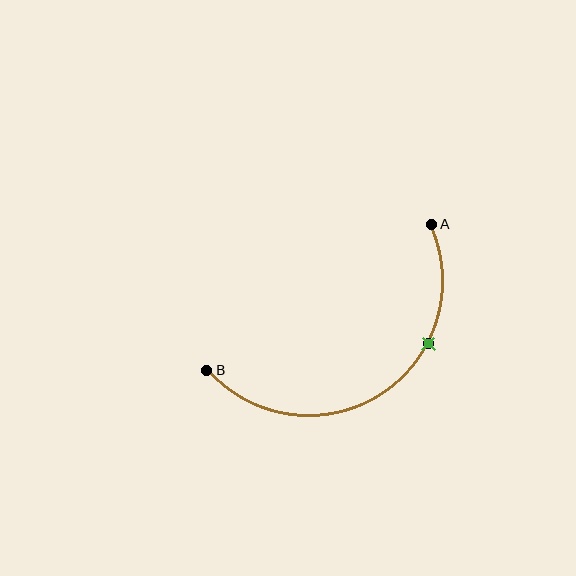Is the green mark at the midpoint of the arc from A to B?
No. The green mark lies on the arc but is closer to endpoint A. The arc midpoint would be at the point on the curve equidistant along the arc from both A and B.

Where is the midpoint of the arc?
The arc midpoint is the point on the curve farthest from the straight line joining A and B. It sits below that line.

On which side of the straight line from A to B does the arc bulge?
The arc bulges below the straight line connecting A and B.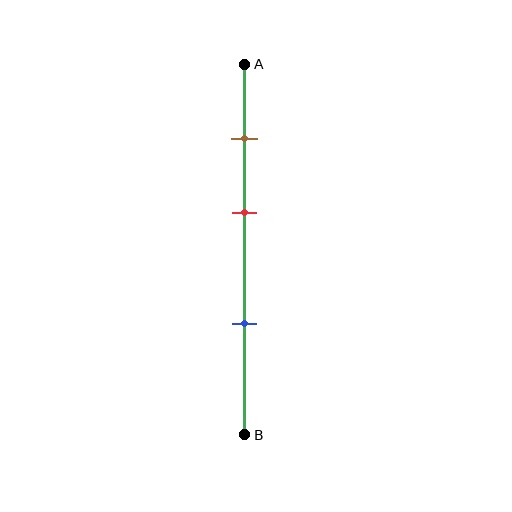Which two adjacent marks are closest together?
The brown and red marks are the closest adjacent pair.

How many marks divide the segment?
There are 3 marks dividing the segment.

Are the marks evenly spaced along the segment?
Yes, the marks are approximately evenly spaced.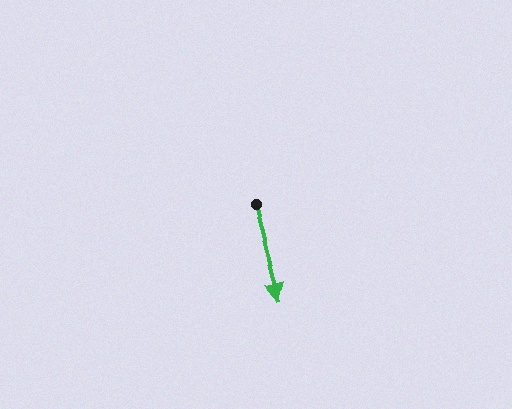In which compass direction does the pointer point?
South.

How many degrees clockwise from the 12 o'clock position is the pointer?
Approximately 165 degrees.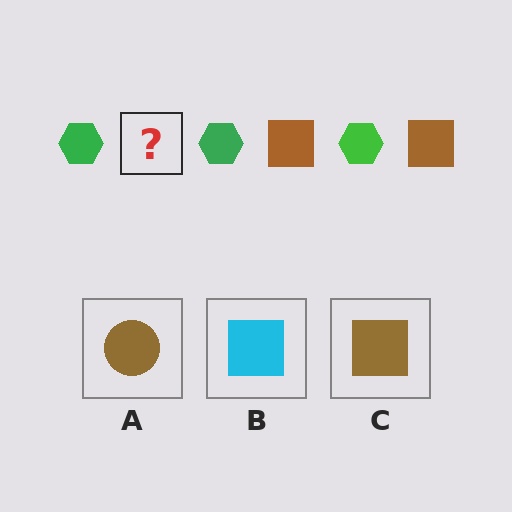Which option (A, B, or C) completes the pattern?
C.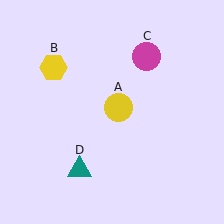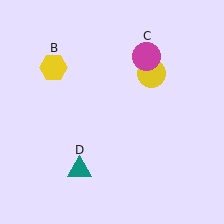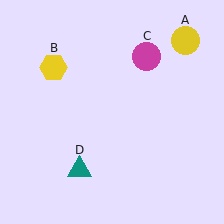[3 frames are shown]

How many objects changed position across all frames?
1 object changed position: yellow circle (object A).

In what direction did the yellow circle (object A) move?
The yellow circle (object A) moved up and to the right.